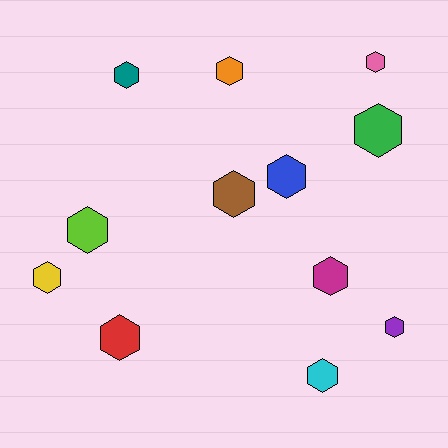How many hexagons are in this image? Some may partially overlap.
There are 12 hexagons.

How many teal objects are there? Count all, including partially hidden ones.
There is 1 teal object.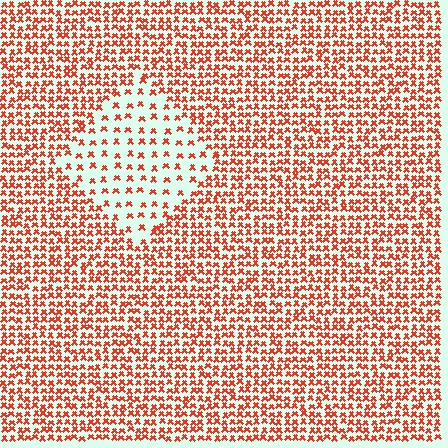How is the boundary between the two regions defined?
The boundary is defined by a change in element density (approximately 2.5x ratio). All elements are the same color, size, and shape.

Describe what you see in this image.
The image contains small red elements arranged at two different densities. A diamond-shaped region is visible where the elements are less densely packed than the surrounding area.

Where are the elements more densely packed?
The elements are more densely packed outside the diamond boundary.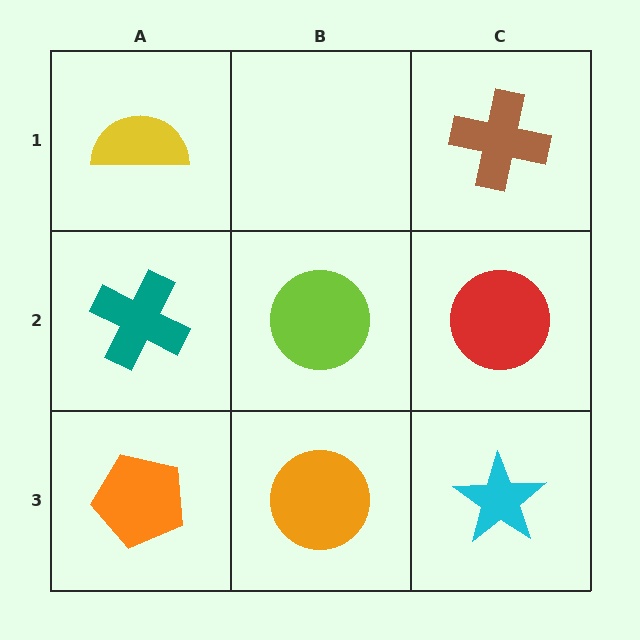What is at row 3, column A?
An orange pentagon.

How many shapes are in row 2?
3 shapes.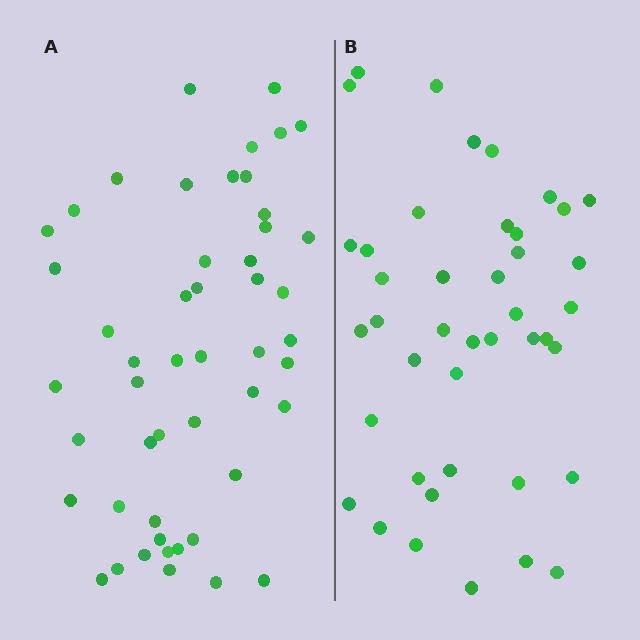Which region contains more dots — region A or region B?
Region A (the left region) has more dots.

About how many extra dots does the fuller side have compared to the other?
Region A has roughly 8 or so more dots than region B.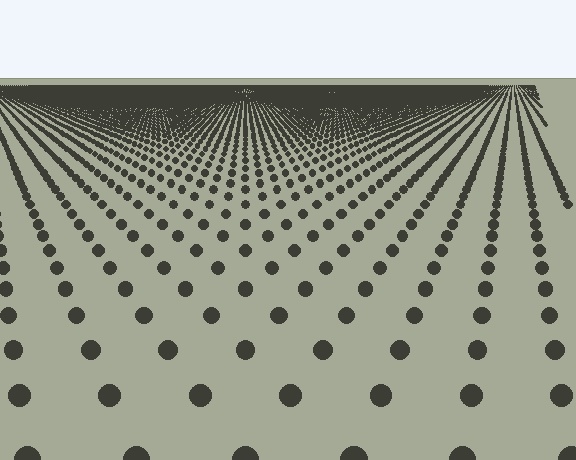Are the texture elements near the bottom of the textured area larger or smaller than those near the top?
Larger. Near the bottom, elements are closer to the viewer and appear at a bigger on-screen size.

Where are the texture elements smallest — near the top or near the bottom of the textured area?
Near the top.